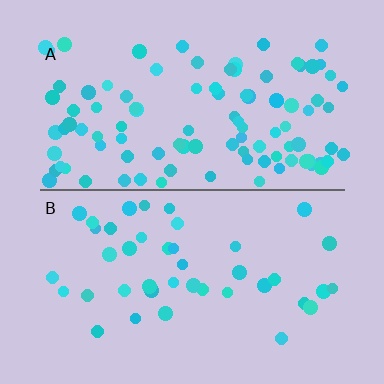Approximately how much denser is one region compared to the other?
Approximately 2.4× — region A over region B.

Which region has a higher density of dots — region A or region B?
A (the top).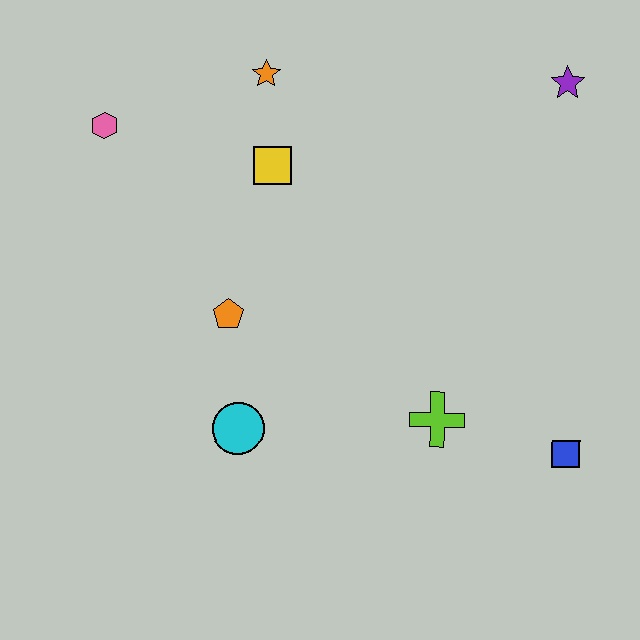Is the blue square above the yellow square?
No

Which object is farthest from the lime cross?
The pink hexagon is farthest from the lime cross.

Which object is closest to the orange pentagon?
The cyan circle is closest to the orange pentagon.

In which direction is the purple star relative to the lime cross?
The purple star is above the lime cross.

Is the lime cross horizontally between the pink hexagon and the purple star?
Yes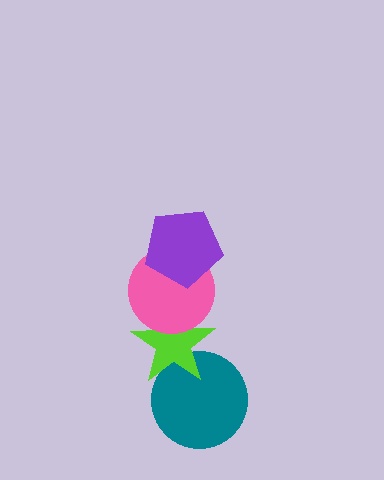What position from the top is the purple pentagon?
The purple pentagon is 1st from the top.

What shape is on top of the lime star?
The pink circle is on top of the lime star.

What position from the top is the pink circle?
The pink circle is 2nd from the top.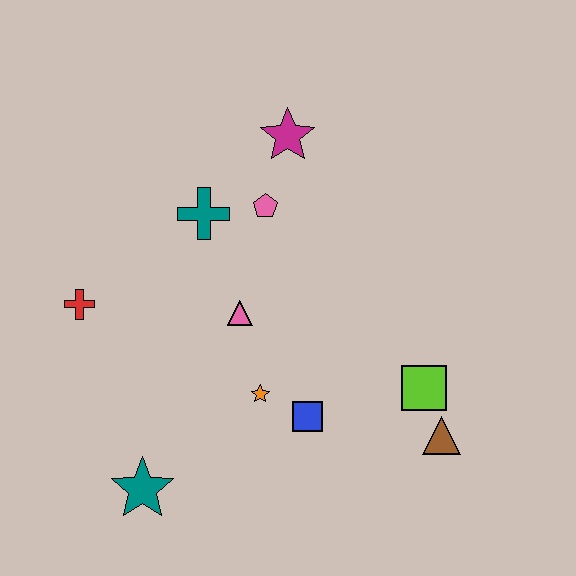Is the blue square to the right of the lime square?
No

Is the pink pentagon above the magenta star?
No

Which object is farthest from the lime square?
The red cross is farthest from the lime square.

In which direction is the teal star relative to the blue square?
The teal star is to the left of the blue square.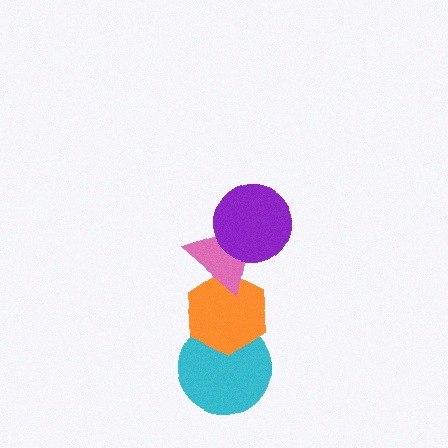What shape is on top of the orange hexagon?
The pink triangle is on top of the orange hexagon.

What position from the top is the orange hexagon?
The orange hexagon is 3rd from the top.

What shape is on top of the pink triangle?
The purple circle is on top of the pink triangle.